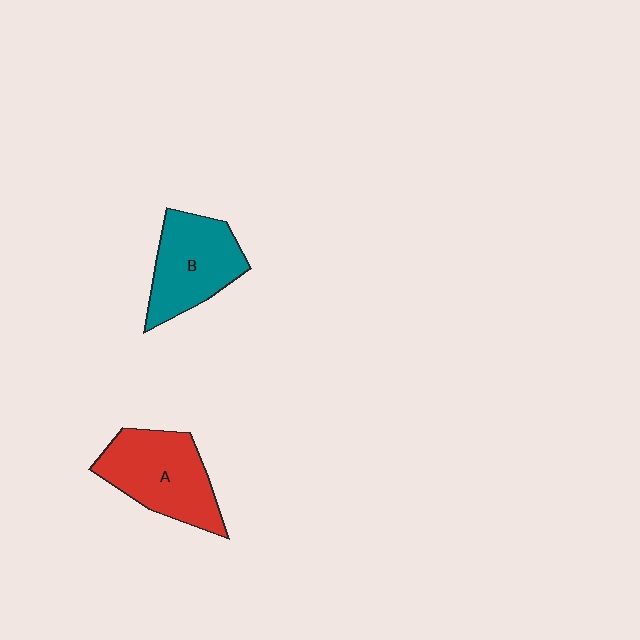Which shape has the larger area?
Shape A (red).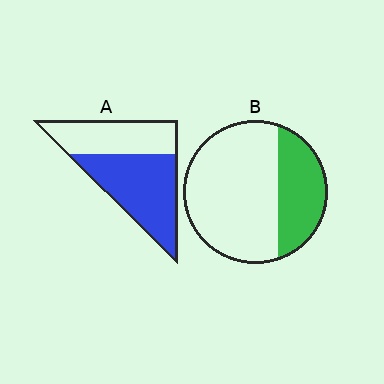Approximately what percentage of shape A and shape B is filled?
A is approximately 60% and B is approximately 30%.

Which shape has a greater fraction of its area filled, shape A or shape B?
Shape A.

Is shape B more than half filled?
No.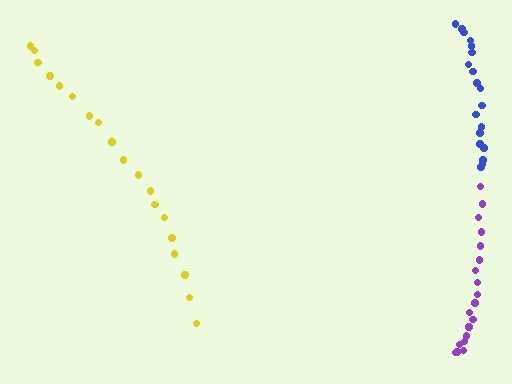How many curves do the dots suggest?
There are 3 distinct paths.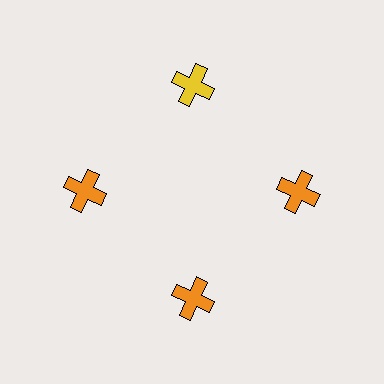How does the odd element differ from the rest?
It has a different color: yellow instead of orange.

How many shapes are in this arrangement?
There are 4 shapes arranged in a ring pattern.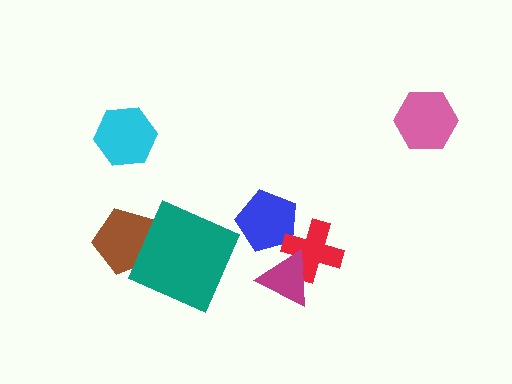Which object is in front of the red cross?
The magenta triangle is in front of the red cross.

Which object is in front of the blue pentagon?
The red cross is in front of the blue pentagon.